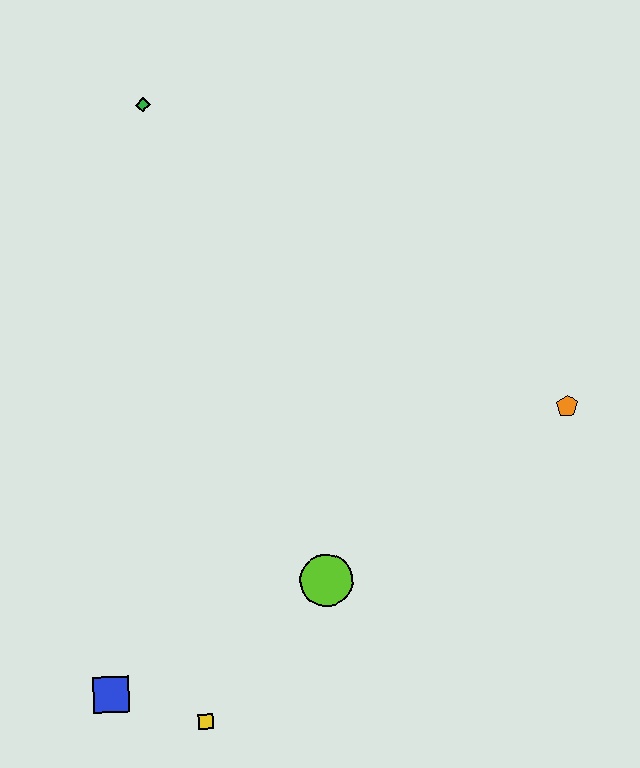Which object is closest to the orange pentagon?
The lime circle is closest to the orange pentagon.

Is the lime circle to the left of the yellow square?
No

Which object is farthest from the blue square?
The green diamond is farthest from the blue square.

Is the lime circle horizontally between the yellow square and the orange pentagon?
Yes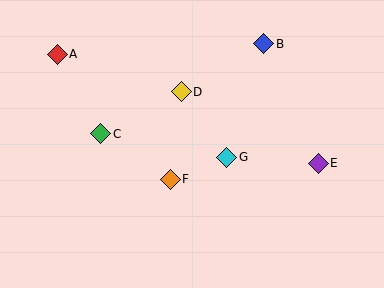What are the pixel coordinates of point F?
Point F is at (170, 179).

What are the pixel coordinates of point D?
Point D is at (181, 92).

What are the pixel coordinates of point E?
Point E is at (318, 163).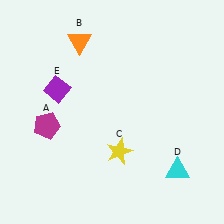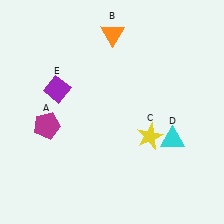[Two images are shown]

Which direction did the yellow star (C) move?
The yellow star (C) moved right.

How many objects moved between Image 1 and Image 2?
3 objects moved between the two images.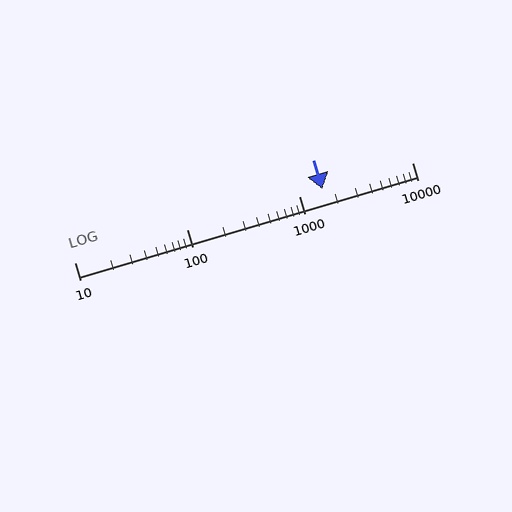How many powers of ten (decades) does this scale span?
The scale spans 3 decades, from 10 to 10000.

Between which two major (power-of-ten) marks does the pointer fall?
The pointer is between 1000 and 10000.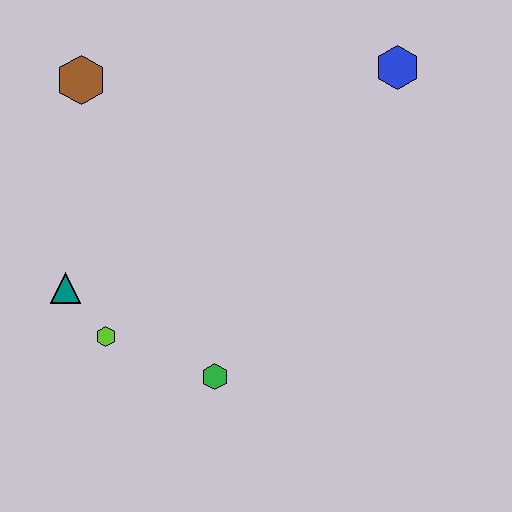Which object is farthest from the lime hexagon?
The blue hexagon is farthest from the lime hexagon.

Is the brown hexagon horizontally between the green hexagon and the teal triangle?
Yes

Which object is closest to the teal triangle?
The lime hexagon is closest to the teal triangle.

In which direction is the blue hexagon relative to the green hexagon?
The blue hexagon is above the green hexagon.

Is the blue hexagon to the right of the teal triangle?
Yes